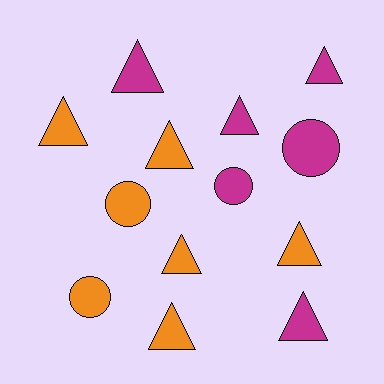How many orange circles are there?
There are 2 orange circles.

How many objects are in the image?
There are 13 objects.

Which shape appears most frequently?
Triangle, with 9 objects.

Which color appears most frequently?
Orange, with 7 objects.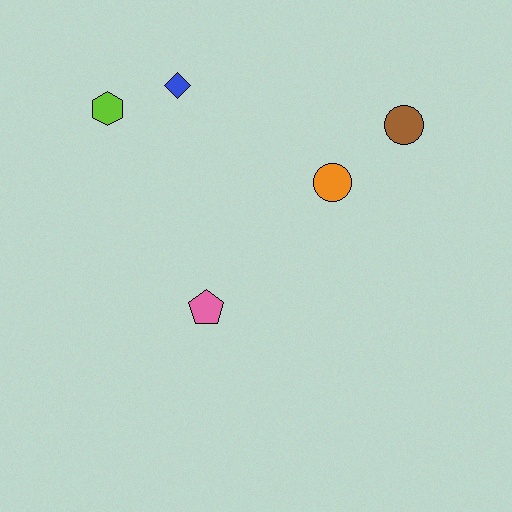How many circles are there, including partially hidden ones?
There are 2 circles.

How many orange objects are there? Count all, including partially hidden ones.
There is 1 orange object.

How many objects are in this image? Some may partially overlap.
There are 5 objects.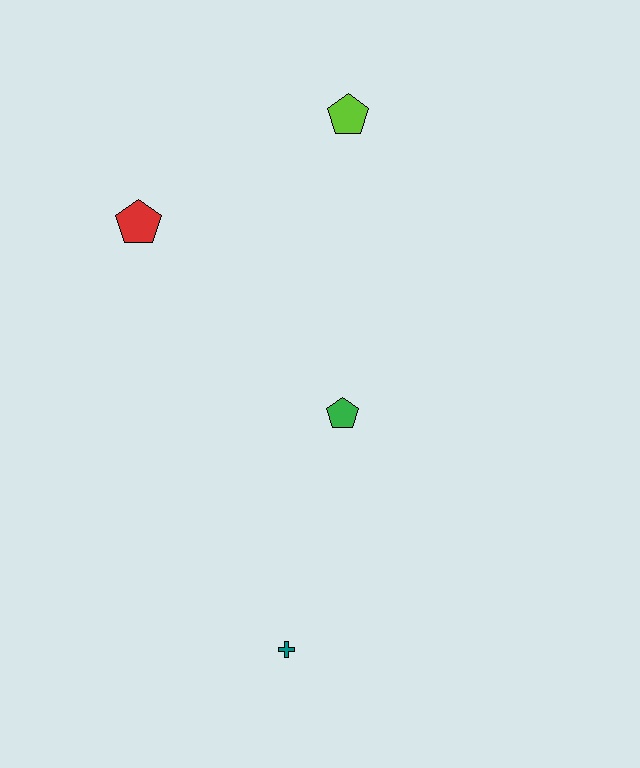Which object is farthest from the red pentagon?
The teal cross is farthest from the red pentagon.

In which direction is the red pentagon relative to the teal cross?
The red pentagon is above the teal cross.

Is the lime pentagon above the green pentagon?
Yes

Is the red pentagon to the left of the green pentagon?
Yes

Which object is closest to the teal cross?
The green pentagon is closest to the teal cross.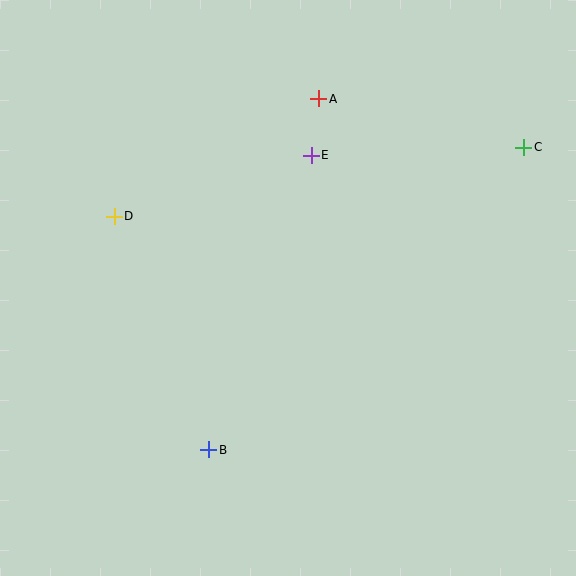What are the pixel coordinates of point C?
Point C is at (524, 147).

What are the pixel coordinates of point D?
Point D is at (114, 216).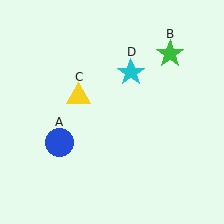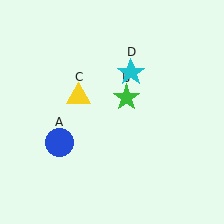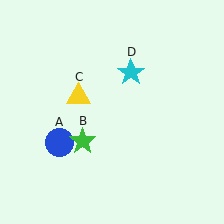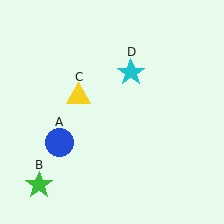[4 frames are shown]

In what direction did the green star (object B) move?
The green star (object B) moved down and to the left.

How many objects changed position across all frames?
1 object changed position: green star (object B).